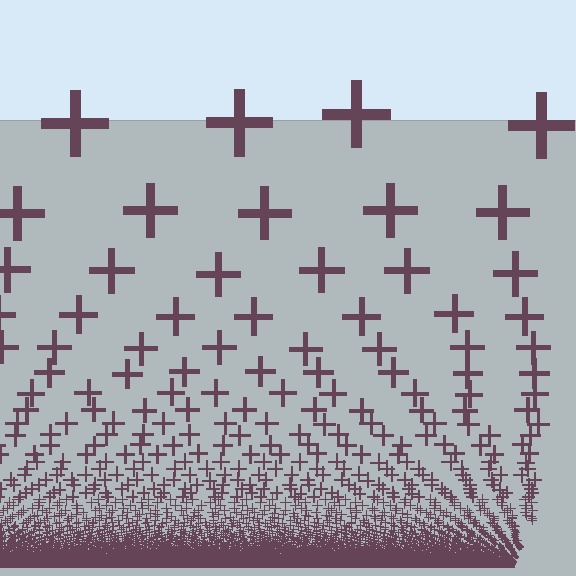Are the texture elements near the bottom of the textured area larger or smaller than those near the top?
Smaller. The gradient is inverted — elements near the bottom are smaller and denser.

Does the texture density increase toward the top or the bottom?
Density increases toward the bottom.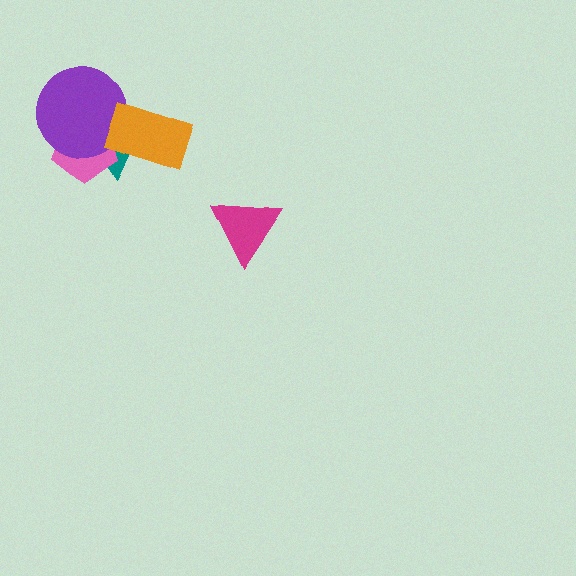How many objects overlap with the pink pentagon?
3 objects overlap with the pink pentagon.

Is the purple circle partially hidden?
Yes, it is partially covered by another shape.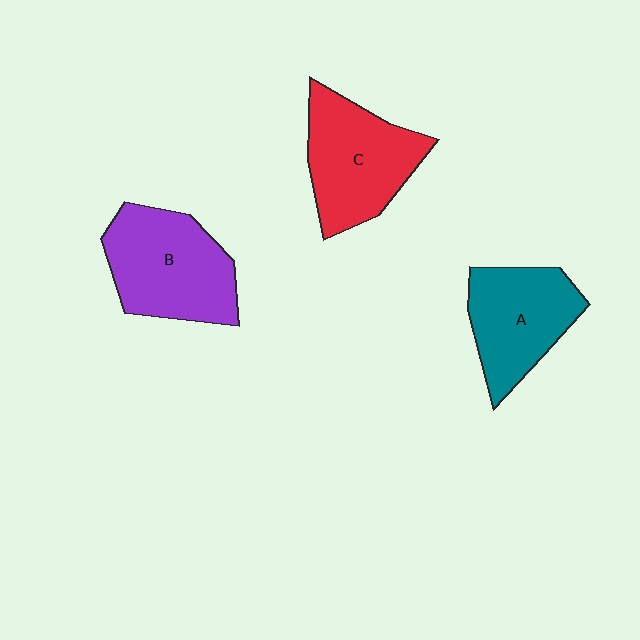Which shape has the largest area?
Shape B (purple).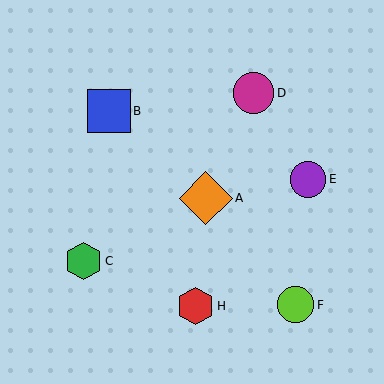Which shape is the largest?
The orange diamond (labeled A) is the largest.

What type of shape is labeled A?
Shape A is an orange diamond.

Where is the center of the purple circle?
The center of the purple circle is at (308, 179).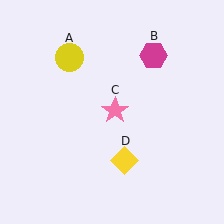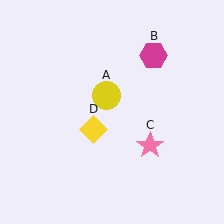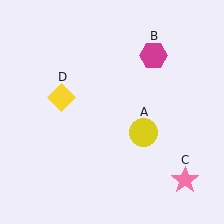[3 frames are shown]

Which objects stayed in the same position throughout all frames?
Magenta hexagon (object B) remained stationary.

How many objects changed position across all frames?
3 objects changed position: yellow circle (object A), pink star (object C), yellow diamond (object D).